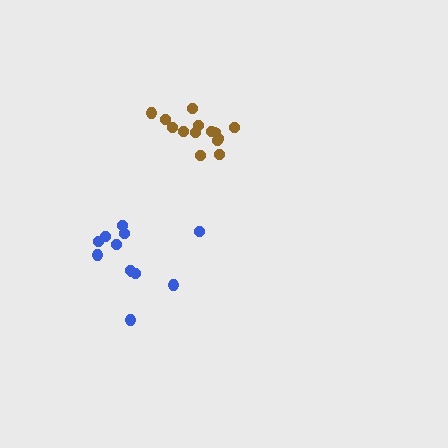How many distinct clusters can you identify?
There are 2 distinct clusters.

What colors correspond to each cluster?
The clusters are colored: blue, brown.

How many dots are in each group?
Group 1: 12 dots, Group 2: 14 dots (26 total).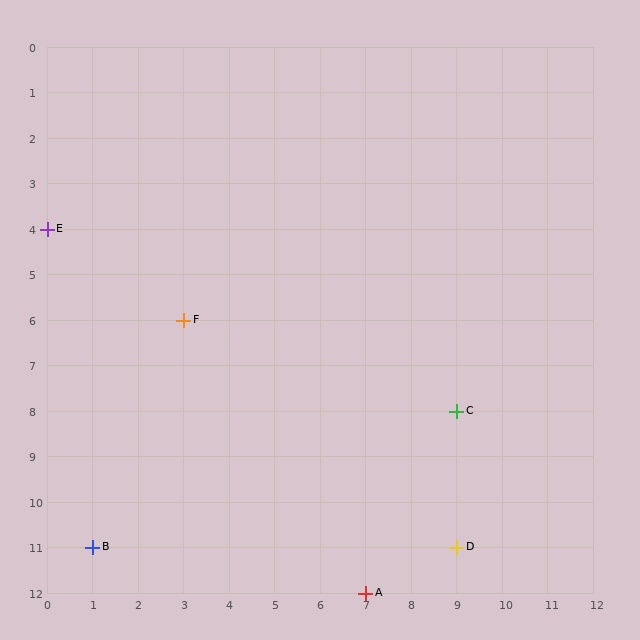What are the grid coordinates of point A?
Point A is at grid coordinates (7, 12).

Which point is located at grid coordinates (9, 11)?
Point D is at (9, 11).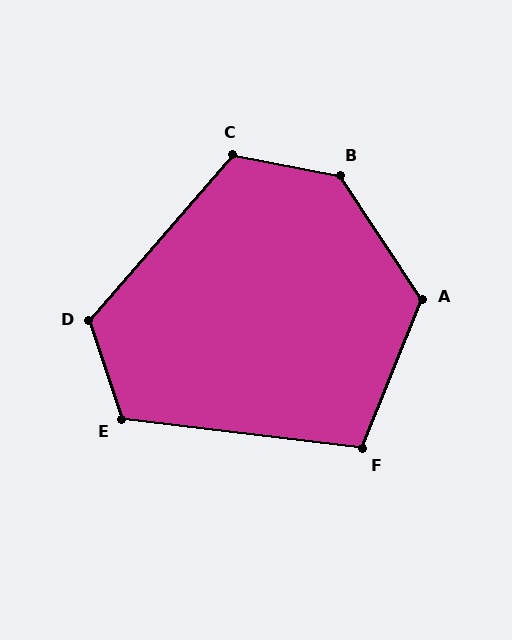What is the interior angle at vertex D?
Approximately 121 degrees (obtuse).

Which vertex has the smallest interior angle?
F, at approximately 105 degrees.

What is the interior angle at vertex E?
Approximately 115 degrees (obtuse).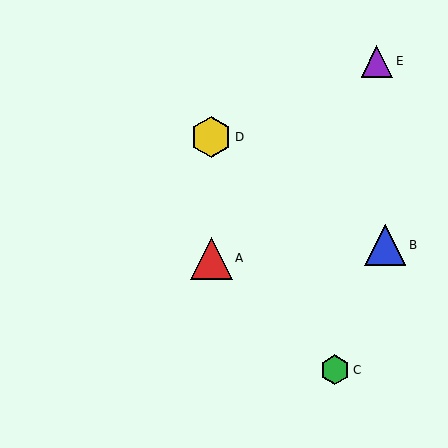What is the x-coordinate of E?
Object E is at x≈377.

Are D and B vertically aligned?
No, D is at x≈211 and B is at x≈385.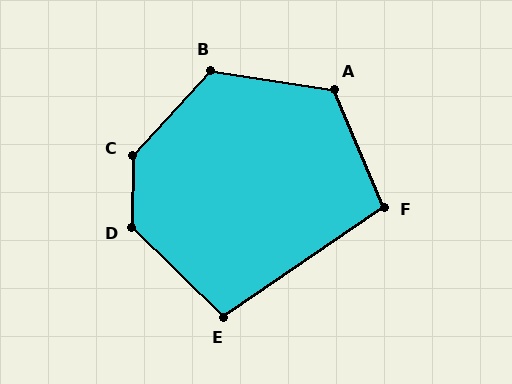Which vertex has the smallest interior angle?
E, at approximately 102 degrees.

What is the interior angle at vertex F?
Approximately 102 degrees (obtuse).